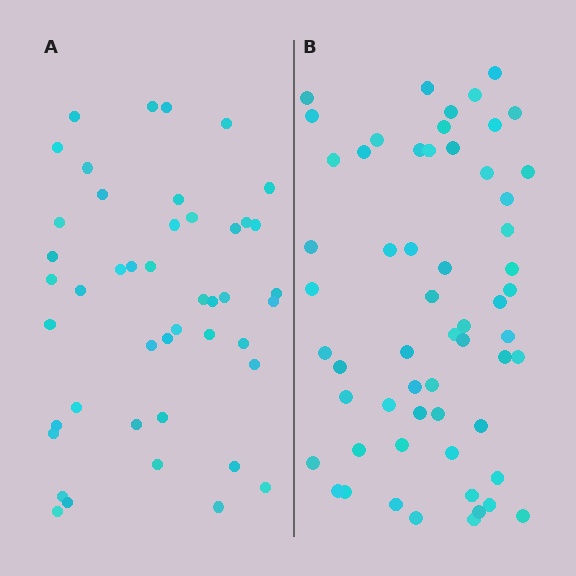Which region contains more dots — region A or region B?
Region B (the right region) has more dots.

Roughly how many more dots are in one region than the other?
Region B has approximately 15 more dots than region A.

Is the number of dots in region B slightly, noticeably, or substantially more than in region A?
Region B has noticeably more, but not dramatically so. The ratio is roughly 1.3 to 1.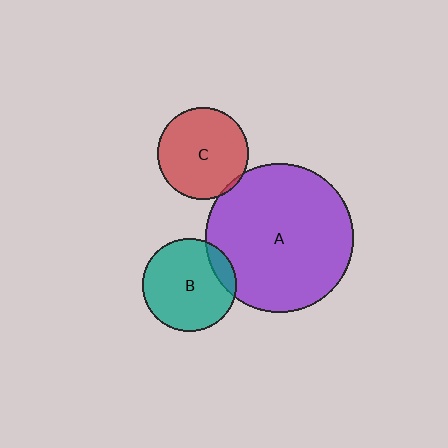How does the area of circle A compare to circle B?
Approximately 2.5 times.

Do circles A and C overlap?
Yes.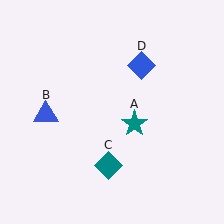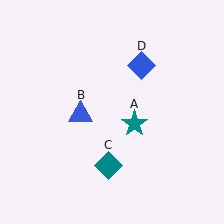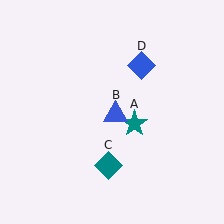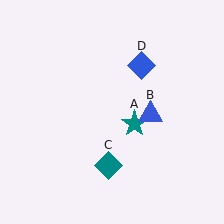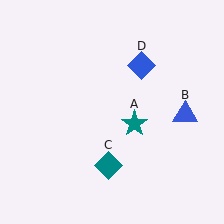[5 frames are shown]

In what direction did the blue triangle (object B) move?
The blue triangle (object B) moved right.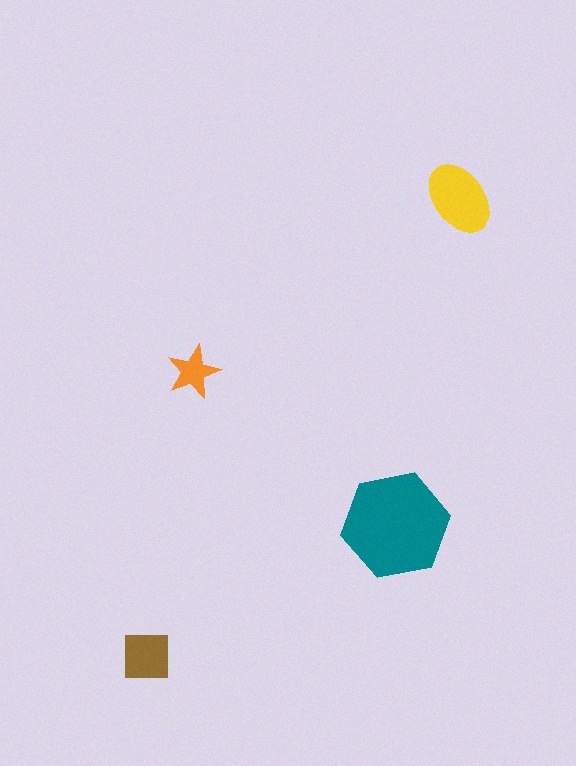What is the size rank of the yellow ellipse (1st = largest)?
2nd.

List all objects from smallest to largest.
The orange star, the brown square, the yellow ellipse, the teal hexagon.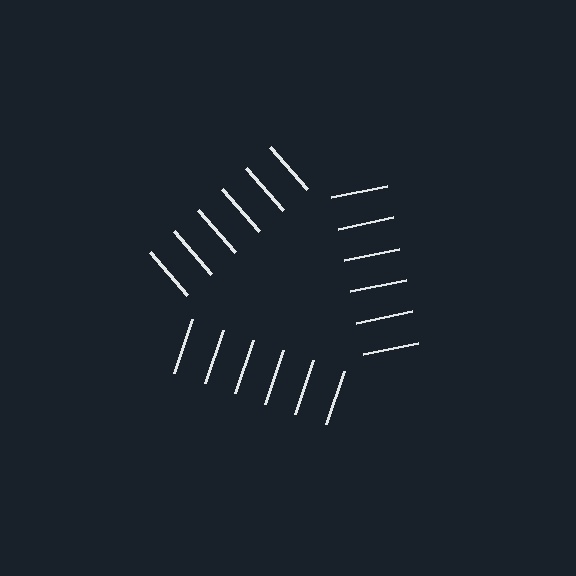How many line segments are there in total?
18 — 6 along each of the 3 edges.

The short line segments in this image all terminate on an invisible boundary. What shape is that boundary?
An illusory triangle — the line segments terminate on its edges but no continuous stroke is drawn.